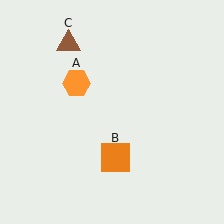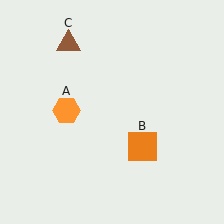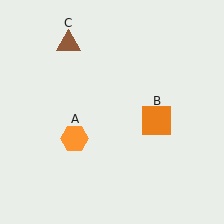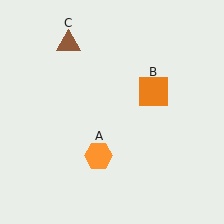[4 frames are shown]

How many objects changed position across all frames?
2 objects changed position: orange hexagon (object A), orange square (object B).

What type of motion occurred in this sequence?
The orange hexagon (object A), orange square (object B) rotated counterclockwise around the center of the scene.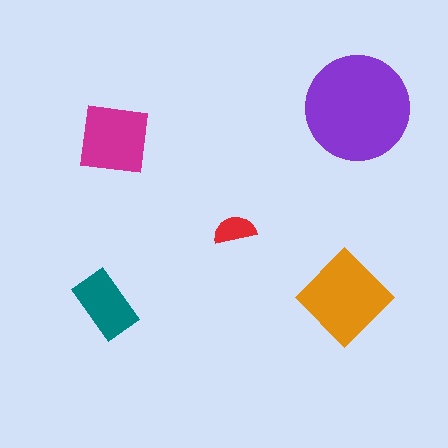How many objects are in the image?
There are 5 objects in the image.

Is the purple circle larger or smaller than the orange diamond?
Larger.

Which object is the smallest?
The red semicircle.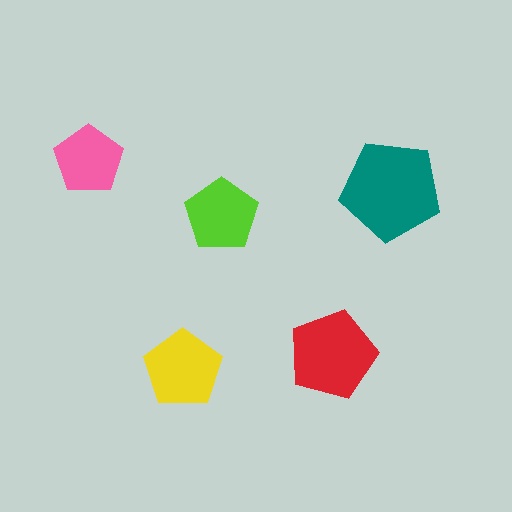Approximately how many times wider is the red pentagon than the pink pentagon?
About 1.5 times wider.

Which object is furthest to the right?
The teal pentagon is rightmost.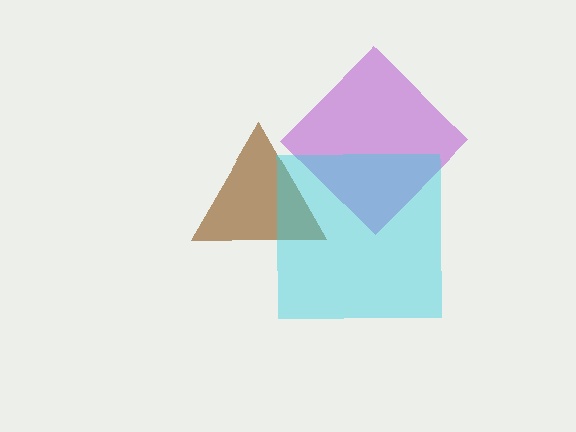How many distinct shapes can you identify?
There are 3 distinct shapes: a purple diamond, a brown triangle, a cyan square.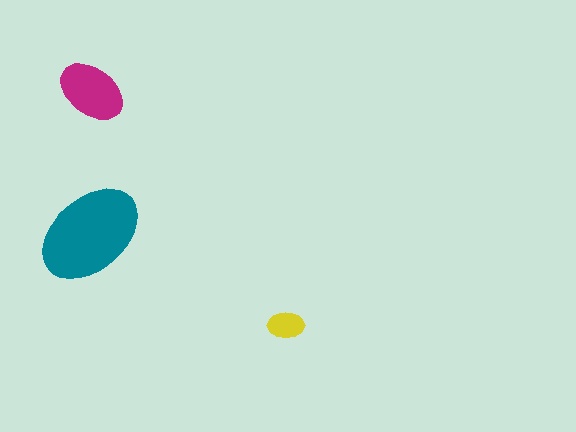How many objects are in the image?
There are 3 objects in the image.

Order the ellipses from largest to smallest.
the teal one, the magenta one, the yellow one.